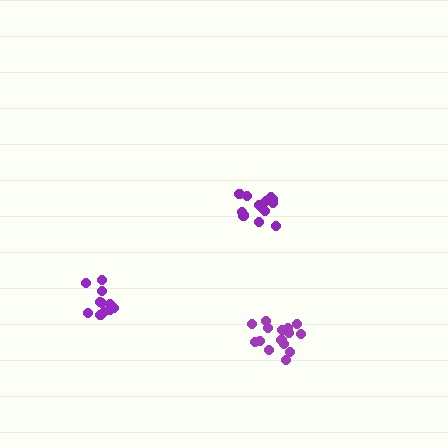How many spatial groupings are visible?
There are 3 spatial groupings.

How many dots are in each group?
Group 1: 15 dots, Group 2: 13 dots, Group 3: 12 dots (40 total).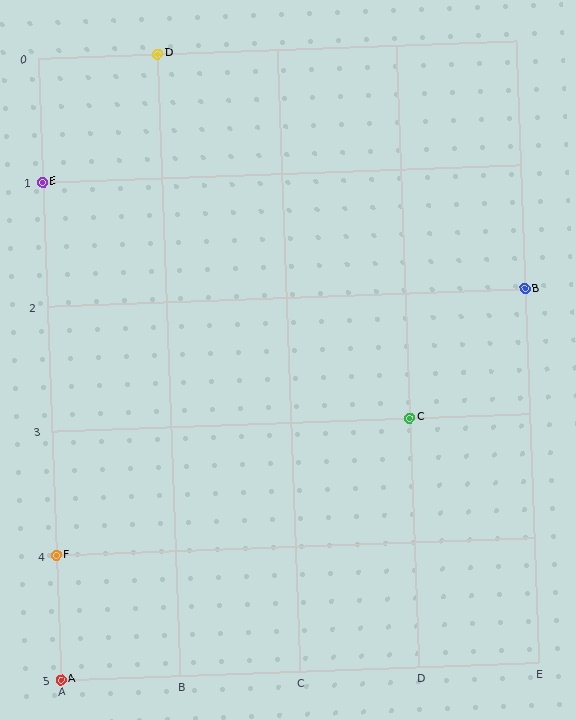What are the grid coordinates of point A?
Point A is at grid coordinates (A, 5).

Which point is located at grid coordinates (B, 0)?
Point D is at (B, 0).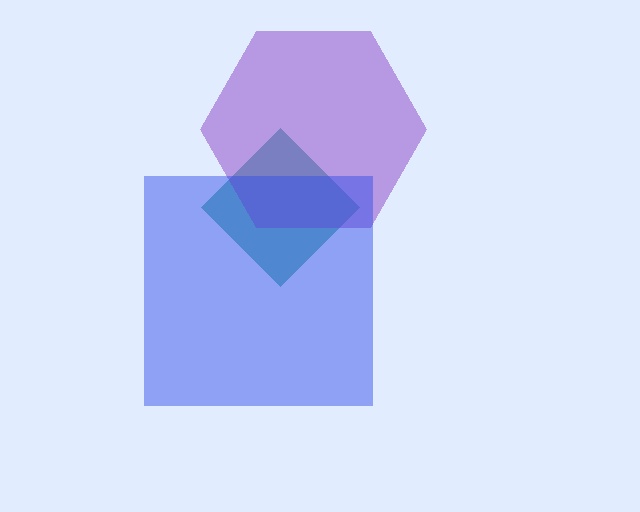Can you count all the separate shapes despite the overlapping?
Yes, there are 3 separate shapes.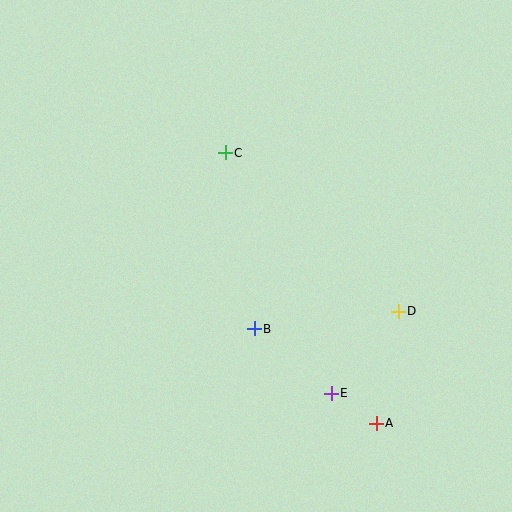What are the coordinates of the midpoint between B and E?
The midpoint between B and E is at (293, 361).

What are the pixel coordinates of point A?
Point A is at (376, 423).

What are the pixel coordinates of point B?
Point B is at (254, 329).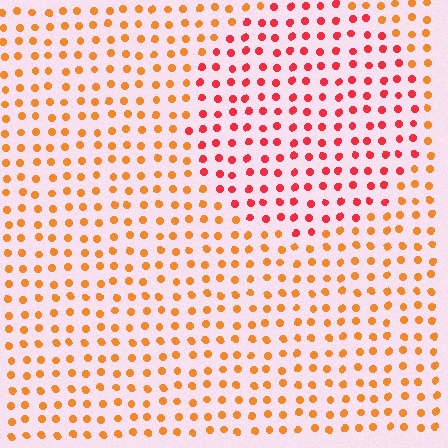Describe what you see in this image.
The image is filled with small orange elements in a uniform arrangement. A circle-shaped region is visible where the elements are tinted to a slightly different hue, forming a subtle color boundary.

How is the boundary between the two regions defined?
The boundary is defined purely by a slight shift in hue (about 35 degrees). Spacing, size, and orientation are identical on both sides.